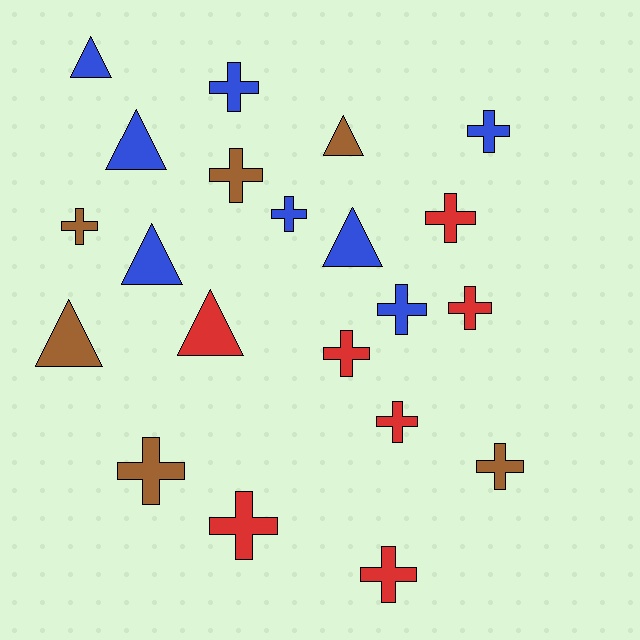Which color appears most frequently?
Blue, with 8 objects.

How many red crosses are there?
There are 6 red crosses.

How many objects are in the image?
There are 21 objects.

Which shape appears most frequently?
Cross, with 14 objects.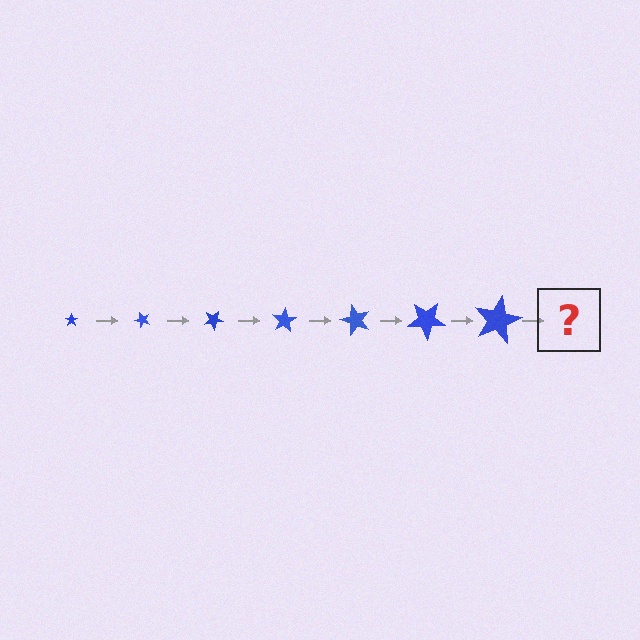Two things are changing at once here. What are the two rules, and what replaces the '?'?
The two rules are that the star grows larger each step and it rotates 50 degrees each step. The '?' should be a star, larger than the previous one and rotated 350 degrees from the start.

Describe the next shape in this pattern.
It should be a star, larger than the previous one and rotated 350 degrees from the start.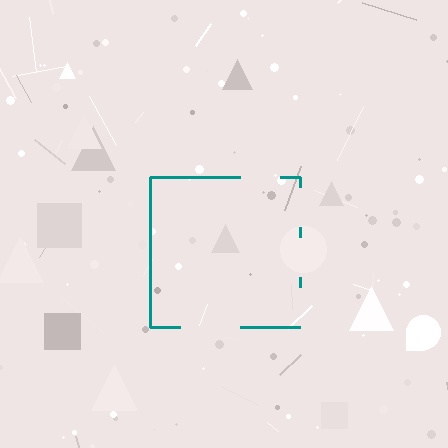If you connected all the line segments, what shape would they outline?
They would outline a square.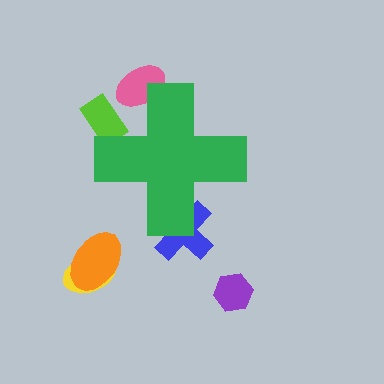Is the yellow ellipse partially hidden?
No, the yellow ellipse is fully visible.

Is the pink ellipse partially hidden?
Yes, the pink ellipse is partially hidden behind the green cross.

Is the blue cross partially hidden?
Yes, the blue cross is partially hidden behind the green cross.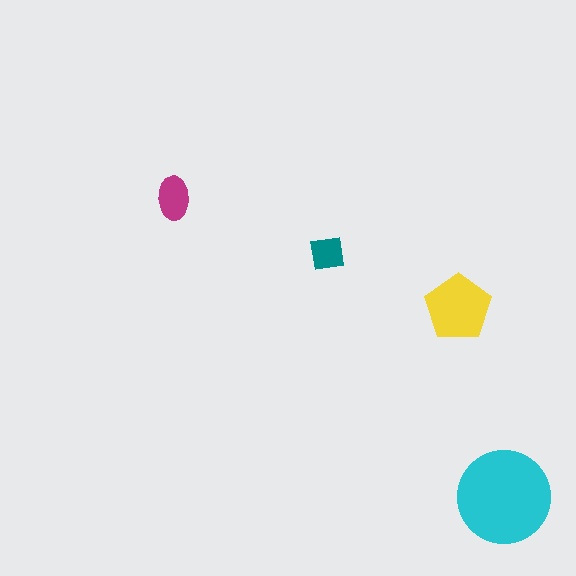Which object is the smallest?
The teal square.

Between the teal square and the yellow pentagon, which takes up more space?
The yellow pentagon.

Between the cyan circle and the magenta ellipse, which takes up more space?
The cyan circle.